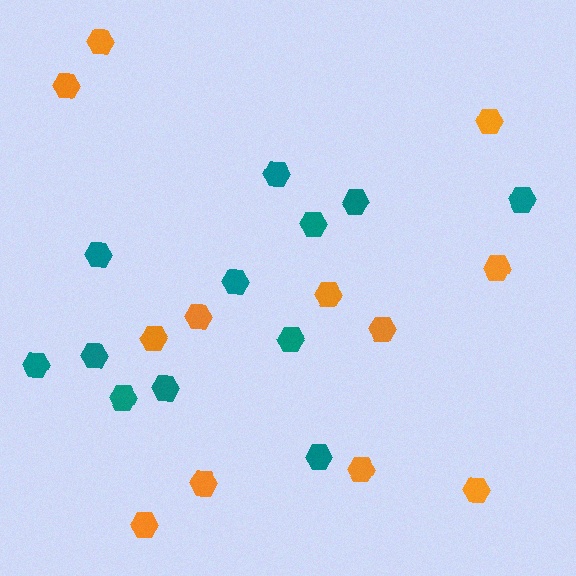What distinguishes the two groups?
There are 2 groups: one group of teal hexagons (12) and one group of orange hexagons (12).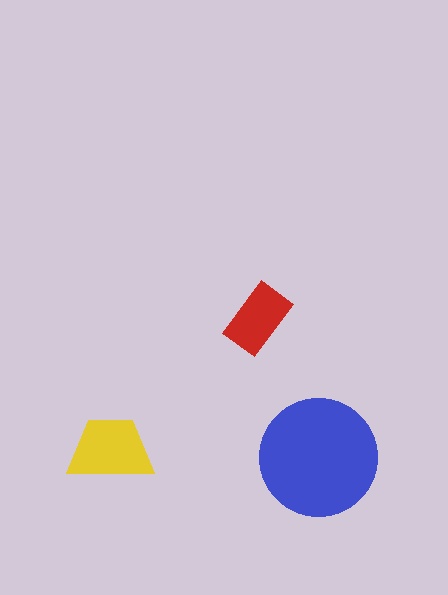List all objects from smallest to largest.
The red rectangle, the yellow trapezoid, the blue circle.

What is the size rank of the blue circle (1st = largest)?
1st.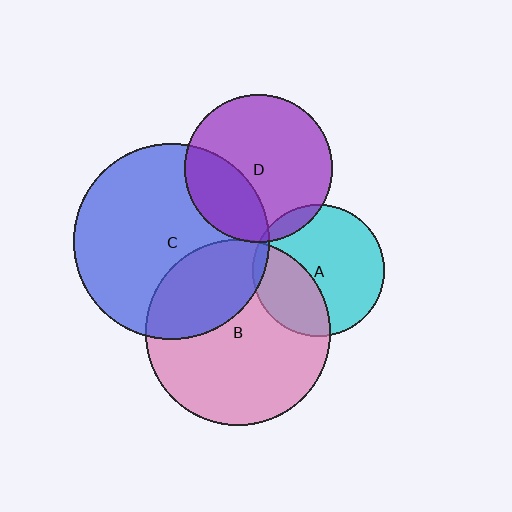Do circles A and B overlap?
Yes.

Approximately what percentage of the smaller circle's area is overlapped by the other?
Approximately 35%.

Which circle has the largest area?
Circle C (blue).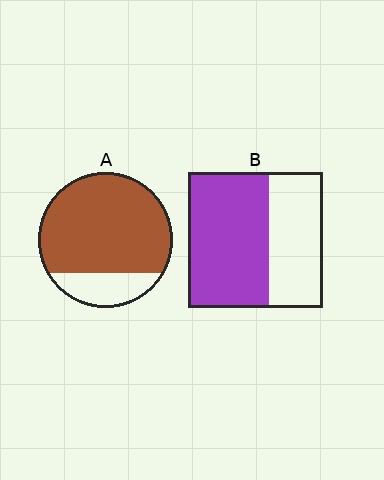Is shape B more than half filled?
Yes.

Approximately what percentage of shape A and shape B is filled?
A is approximately 80% and B is approximately 60%.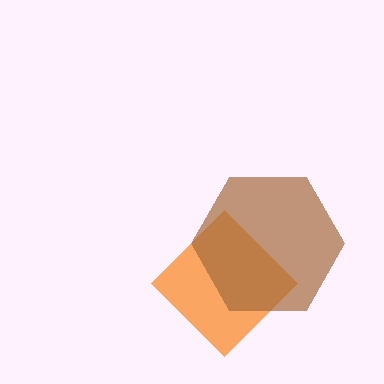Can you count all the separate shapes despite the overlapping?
Yes, there are 2 separate shapes.